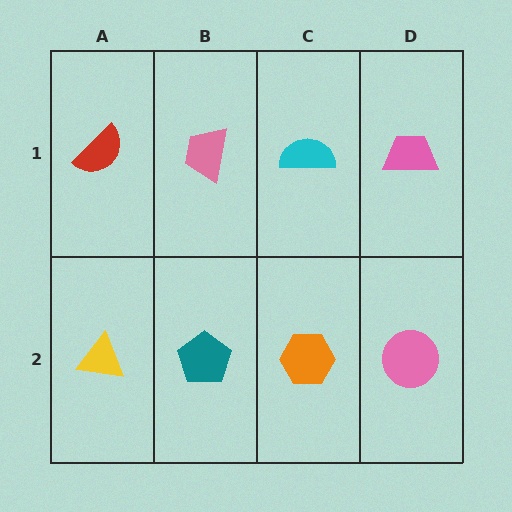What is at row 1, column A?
A red semicircle.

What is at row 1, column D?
A pink trapezoid.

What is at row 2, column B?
A teal pentagon.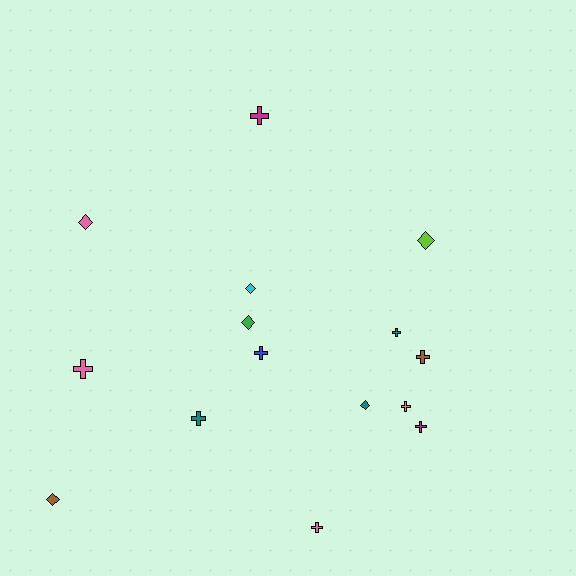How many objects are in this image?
There are 15 objects.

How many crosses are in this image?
There are 9 crosses.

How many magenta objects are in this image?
There are 2 magenta objects.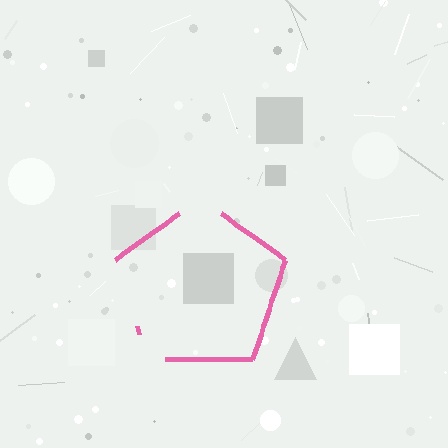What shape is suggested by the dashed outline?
The dashed outline suggests a pentagon.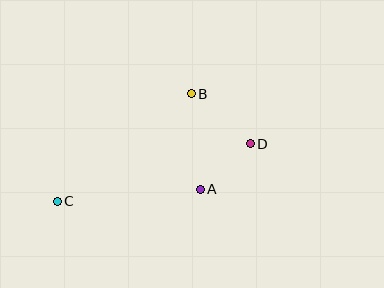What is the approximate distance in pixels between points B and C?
The distance between B and C is approximately 172 pixels.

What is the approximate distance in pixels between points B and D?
The distance between B and D is approximately 77 pixels.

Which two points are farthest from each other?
Points C and D are farthest from each other.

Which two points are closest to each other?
Points A and D are closest to each other.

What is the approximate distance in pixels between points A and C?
The distance between A and C is approximately 143 pixels.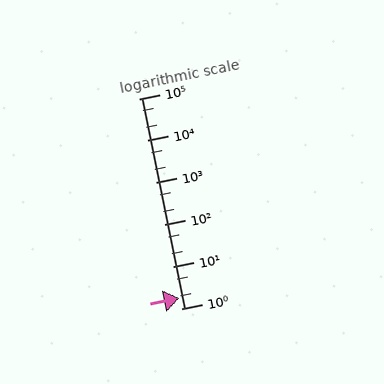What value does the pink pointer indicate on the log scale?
The pointer indicates approximately 1.8.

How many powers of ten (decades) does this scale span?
The scale spans 5 decades, from 1 to 100000.